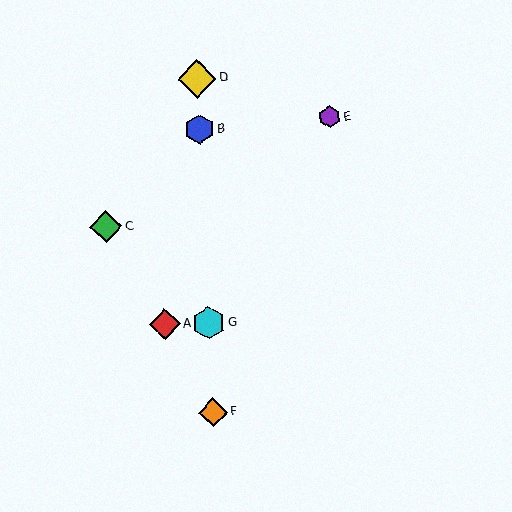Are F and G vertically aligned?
Yes, both are at x≈213.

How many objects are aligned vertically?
4 objects (B, D, F, G) are aligned vertically.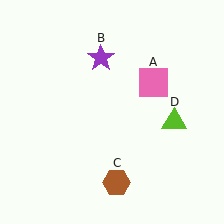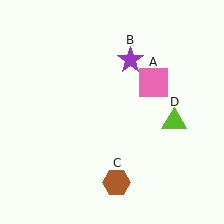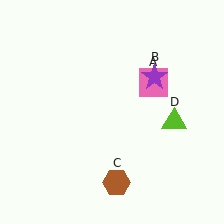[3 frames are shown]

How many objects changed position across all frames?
1 object changed position: purple star (object B).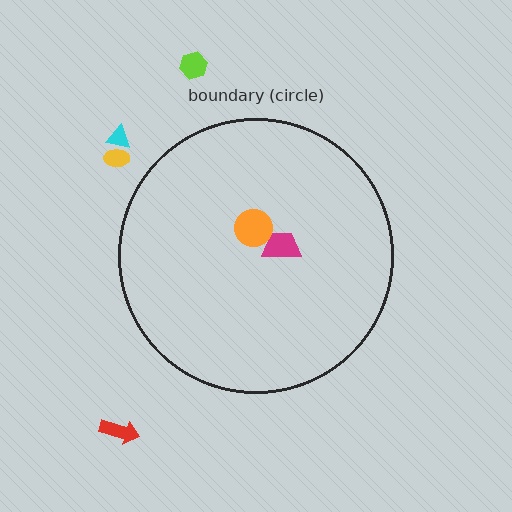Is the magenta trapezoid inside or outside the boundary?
Inside.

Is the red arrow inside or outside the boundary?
Outside.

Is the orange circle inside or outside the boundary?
Inside.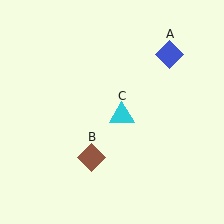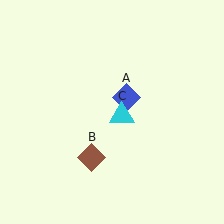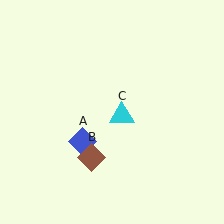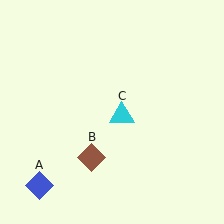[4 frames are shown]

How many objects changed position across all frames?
1 object changed position: blue diamond (object A).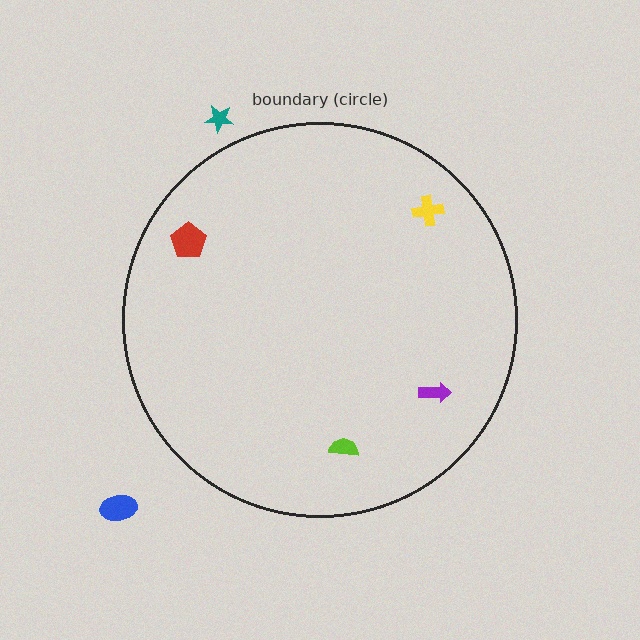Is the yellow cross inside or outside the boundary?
Inside.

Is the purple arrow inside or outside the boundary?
Inside.